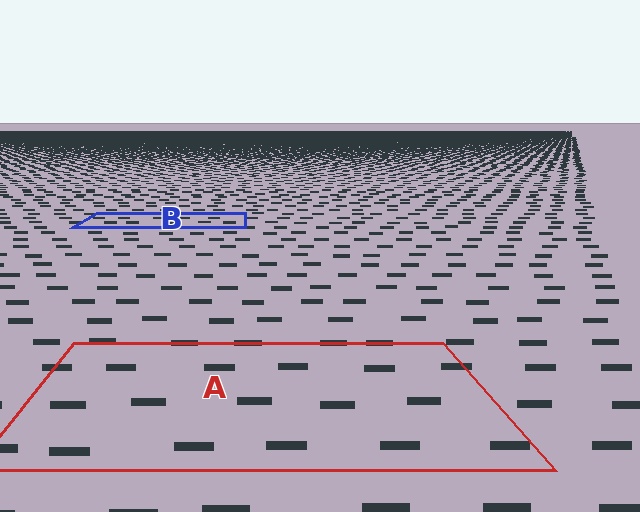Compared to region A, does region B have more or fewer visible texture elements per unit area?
Region B has more texture elements per unit area — they are packed more densely because it is farther away.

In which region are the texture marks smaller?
The texture marks are smaller in region B, because it is farther away.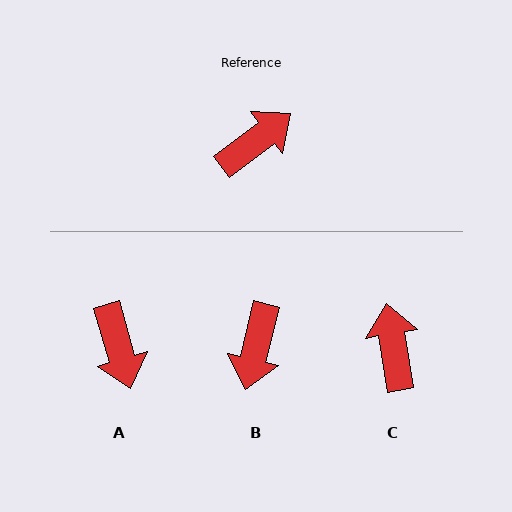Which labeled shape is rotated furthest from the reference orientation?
B, about 141 degrees away.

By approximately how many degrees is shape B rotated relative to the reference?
Approximately 141 degrees clockwise.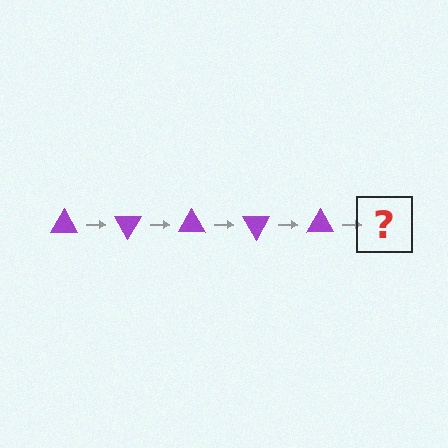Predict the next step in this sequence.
The next step is a purple triangle rotated 300 degrees.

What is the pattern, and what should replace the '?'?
The pattern is that the triangle rotates 60 degrees each step. The '?' should be a purple triangle rotated 300 degrees.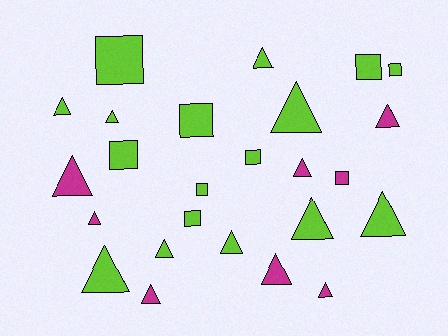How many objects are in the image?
There are 25 objects.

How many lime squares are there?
There are 8 lime squares.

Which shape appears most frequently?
Triangle, with 16 objects.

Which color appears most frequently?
Lime, with 17 objects.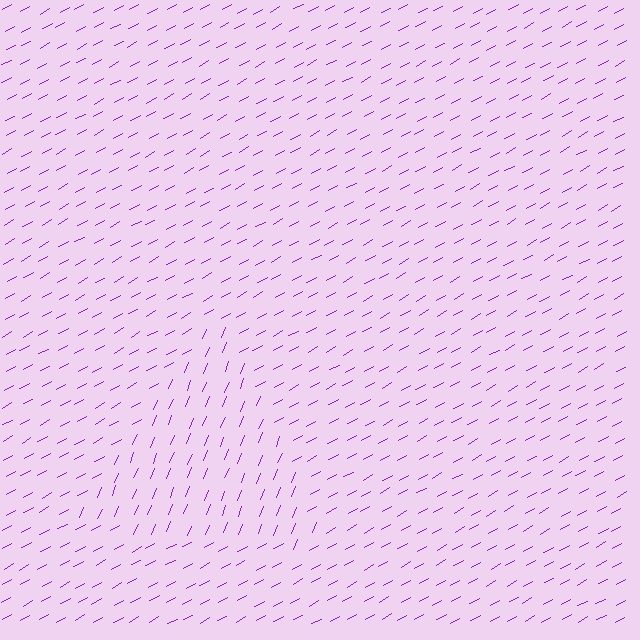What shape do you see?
I see a triangle.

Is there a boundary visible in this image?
Yes, there is a texture boundary formed by a change in line orientation.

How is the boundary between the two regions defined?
The boundary is defined purely by a change in line orientation (approximately 39 degrees difference). All lines are the same color and thickness.